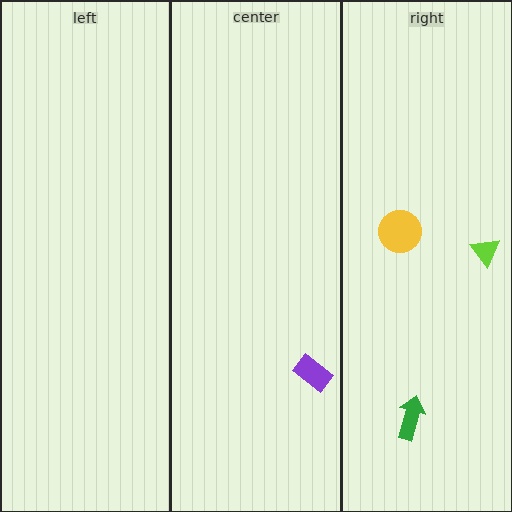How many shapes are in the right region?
3.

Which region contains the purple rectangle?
The center region.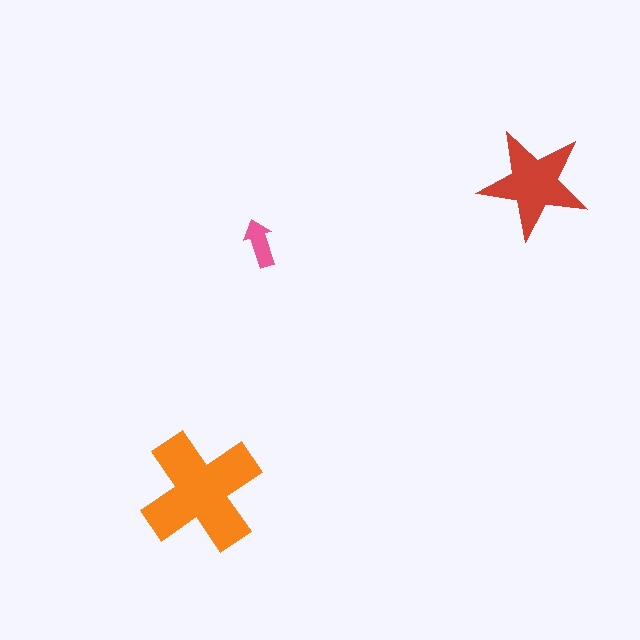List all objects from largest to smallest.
The orange cross, the red star, the pink arrow.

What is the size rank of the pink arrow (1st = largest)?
3rd.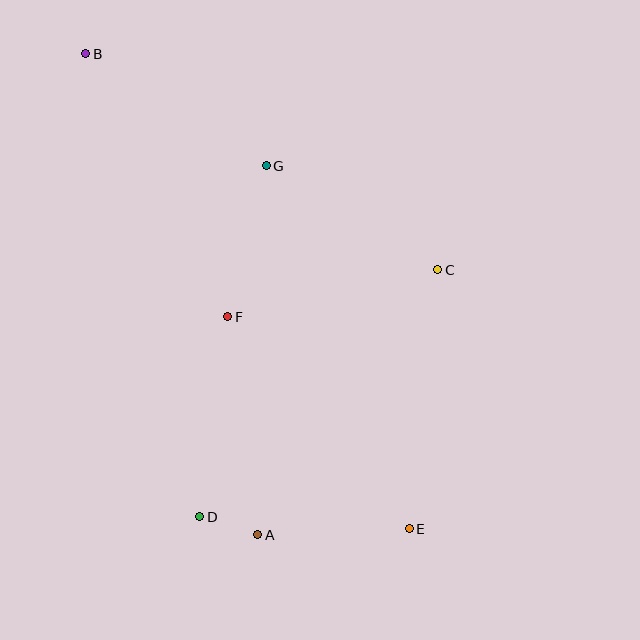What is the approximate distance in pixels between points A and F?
The distance between A and F is approximately 220 pixels.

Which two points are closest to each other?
Points A and D are closest to each other.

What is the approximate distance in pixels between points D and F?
The distance between D and F is approximately 202 pixels.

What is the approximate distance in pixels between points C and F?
The distance between C and F is approximately 215 pixels.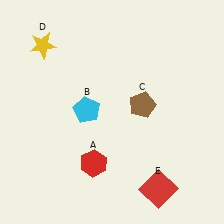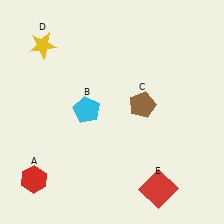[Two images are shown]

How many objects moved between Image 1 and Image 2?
1 object moved between the two images.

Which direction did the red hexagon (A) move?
The red hexagon (A) moved left.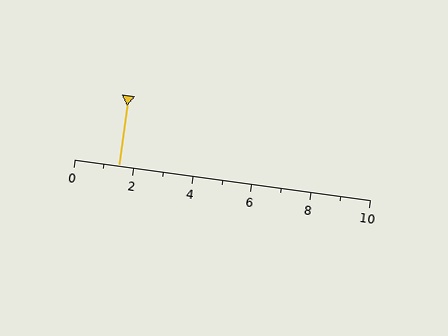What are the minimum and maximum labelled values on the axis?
The axis runs from 0 to 10.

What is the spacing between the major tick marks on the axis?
The major ticks are spaced 2 apart.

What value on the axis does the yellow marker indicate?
The marker indicates approximately 1.5.